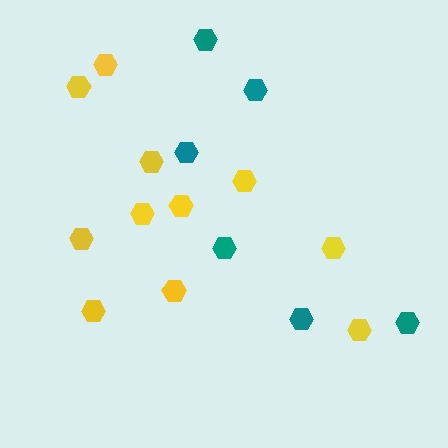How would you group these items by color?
There are 2 groups: one group of teal hexagons (6) and one group of yellow hexagons (11).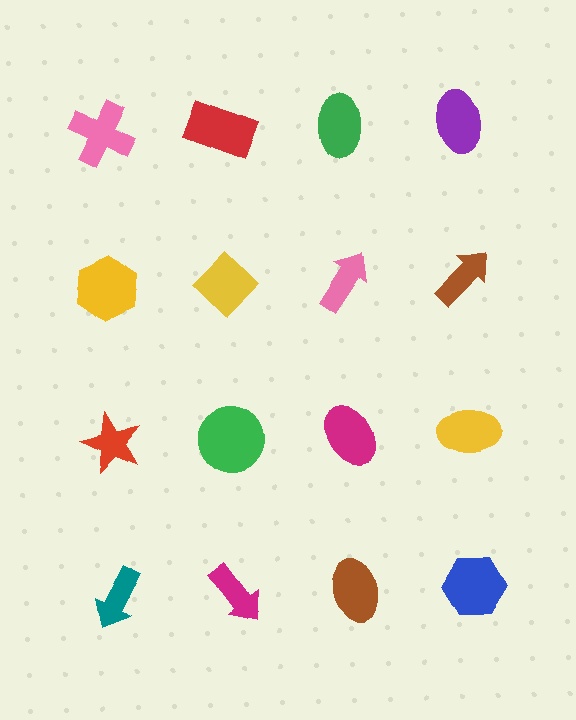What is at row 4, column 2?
A magenta arrow.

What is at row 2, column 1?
A yellow hexagon.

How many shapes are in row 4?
4 shapes.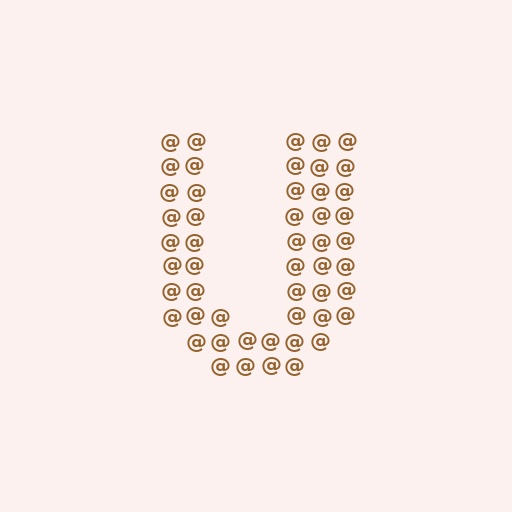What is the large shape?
The large shape is the letter U.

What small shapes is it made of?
It is made of small at signs.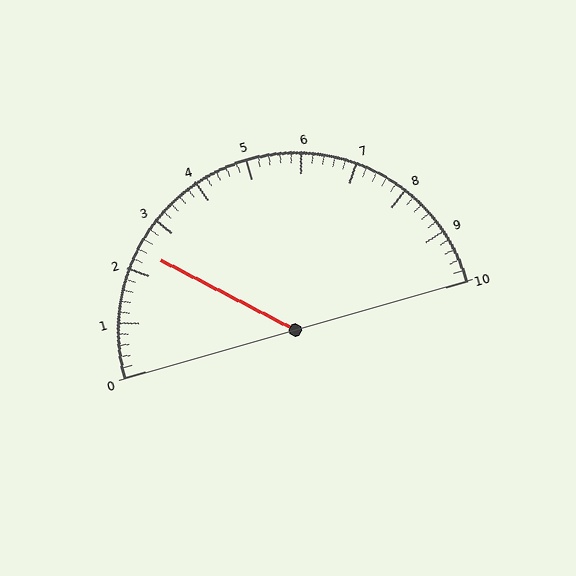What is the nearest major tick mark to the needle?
The nearest major tick mark is 2.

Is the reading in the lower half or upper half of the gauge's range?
The reading is in the lower half of the range (0 to 10).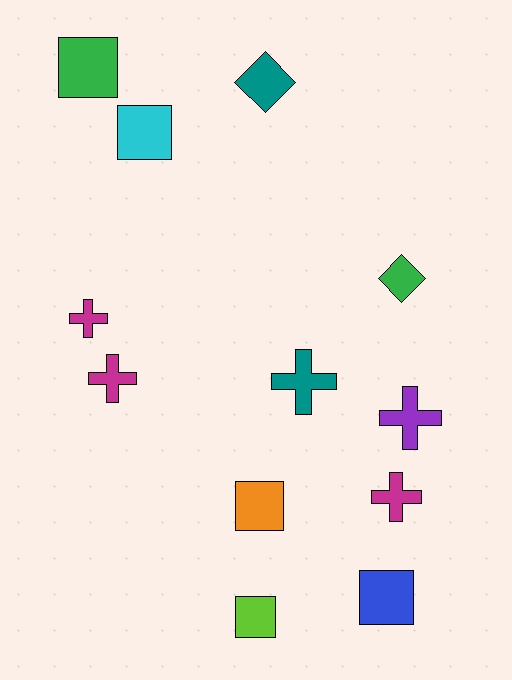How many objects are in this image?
There are 12 objects.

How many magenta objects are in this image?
There are 3 magenta objects.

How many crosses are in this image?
There are 5 crosses.